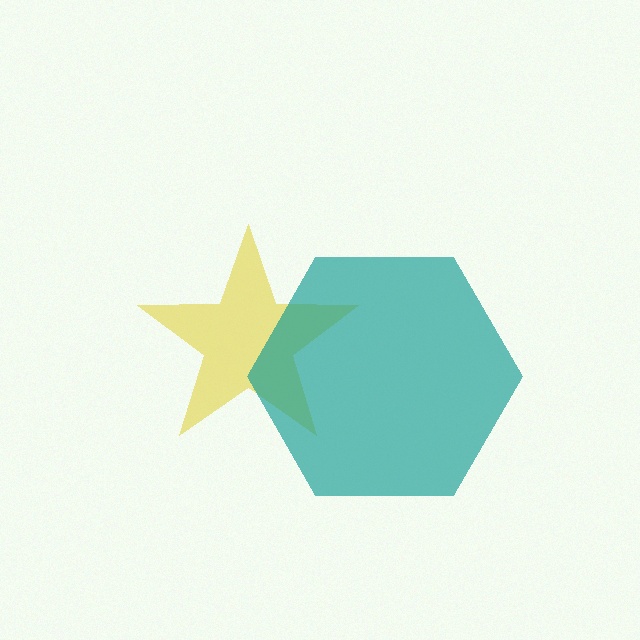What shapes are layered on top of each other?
The layered shapes are: a yellow star, a teal hexagon.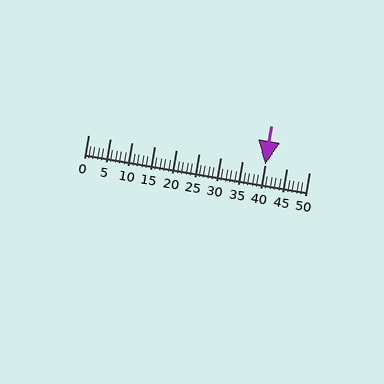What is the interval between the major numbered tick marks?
The major tick marks are spaced 5 units apart.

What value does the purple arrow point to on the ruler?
The purple arrow points to approximately 40.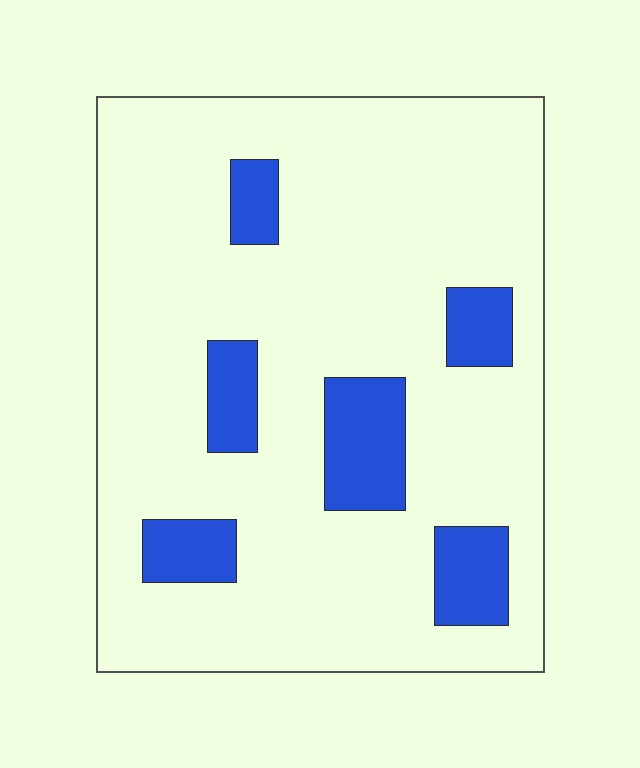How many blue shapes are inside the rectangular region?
6.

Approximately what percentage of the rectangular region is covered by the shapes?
Approximately 15%.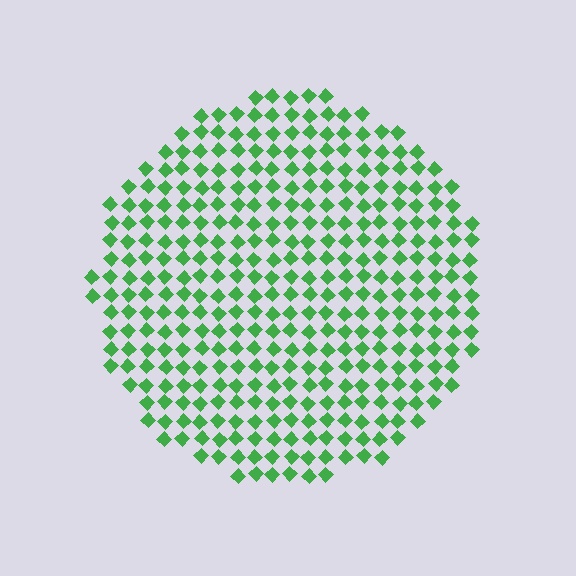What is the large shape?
The large shape is a circle.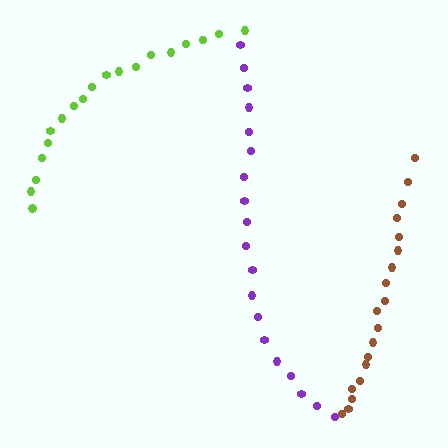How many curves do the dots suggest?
There are 3 distinct paths.